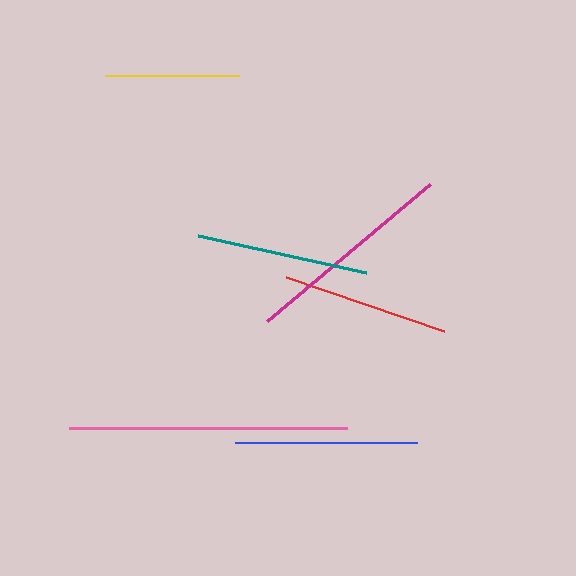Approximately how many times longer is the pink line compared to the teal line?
The pink line is approximately 1.6 times the length of the teal line.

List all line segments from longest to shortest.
From longest to shortest: pink, magenta, blue, teal, red, yellow.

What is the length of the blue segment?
The blue segment is approximately 182 pixels long.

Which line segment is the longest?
The pink line is the longest at approximately 278 pixels.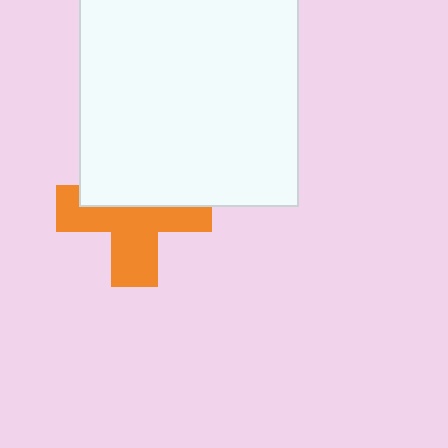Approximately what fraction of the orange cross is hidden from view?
Roughly 44% of the orange cross is hidden behind the white square.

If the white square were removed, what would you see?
You would see the complete orange cross.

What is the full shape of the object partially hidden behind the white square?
The partially hidden object is an orange cross.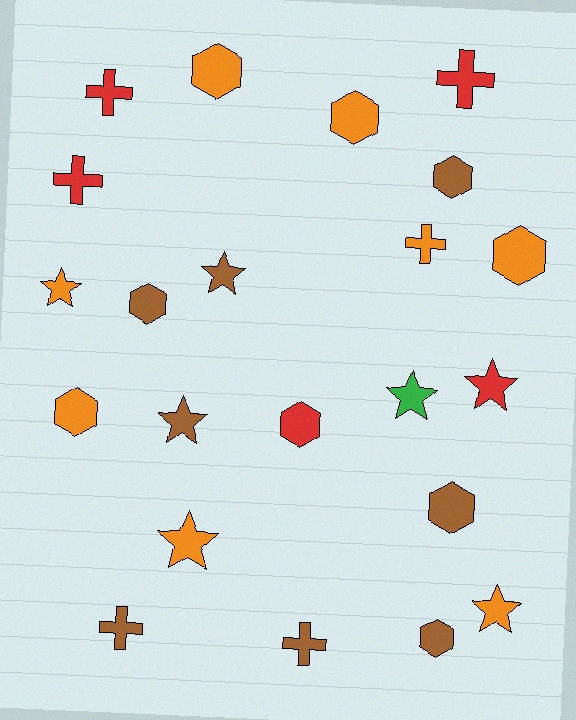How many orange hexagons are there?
There are 4 orange hexagons.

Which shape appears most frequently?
Hexagon, with 9 objects.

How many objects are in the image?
There are 22 objects.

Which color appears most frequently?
Orange, with 8 objects.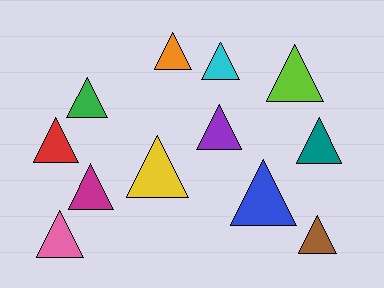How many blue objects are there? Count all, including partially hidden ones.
There is 1 blue object.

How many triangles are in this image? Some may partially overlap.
There are 12 triangles.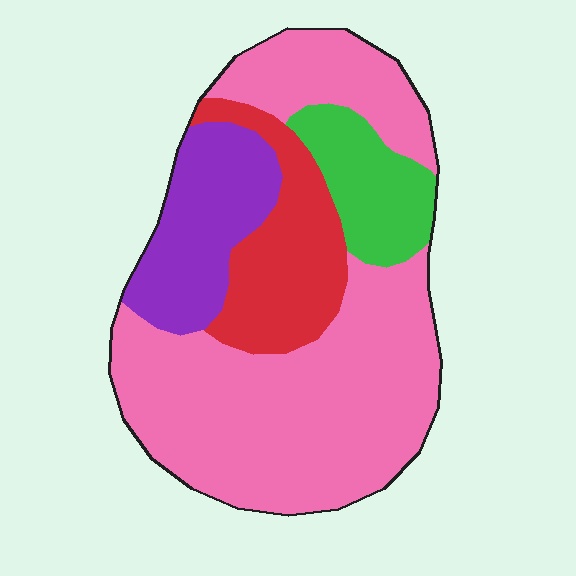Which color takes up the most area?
Pink, at roughly 55%.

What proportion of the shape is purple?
Purple takes up less than a quarter of the shape.